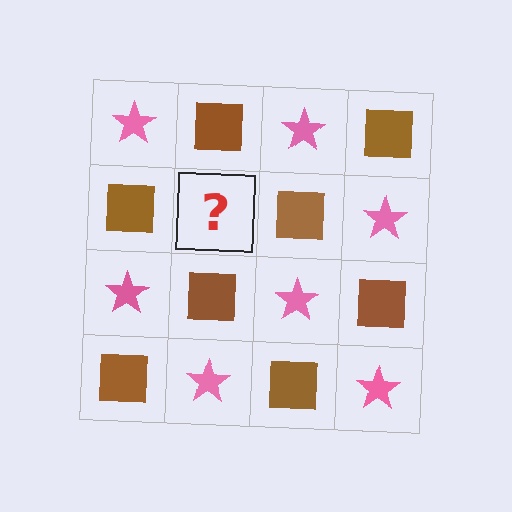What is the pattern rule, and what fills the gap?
The rule is that it alternates pink star and brown square in a checkerboard pattern. The gap should be filled with a pink star.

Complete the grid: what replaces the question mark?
The question mark should be replaced with a pink star.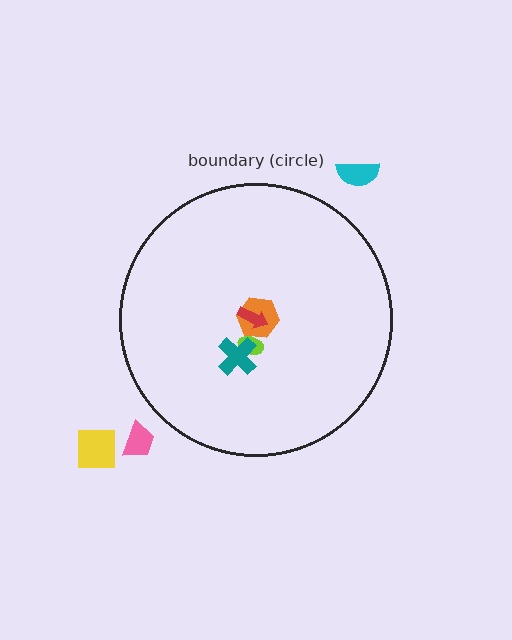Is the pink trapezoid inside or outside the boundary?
Outside.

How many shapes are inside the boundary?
4 inside, 3 outside.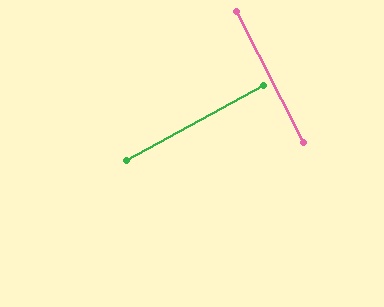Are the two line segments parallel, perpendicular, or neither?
Perpendicular — they meet at approximately 89°.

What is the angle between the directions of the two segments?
Approximately 89 degrees.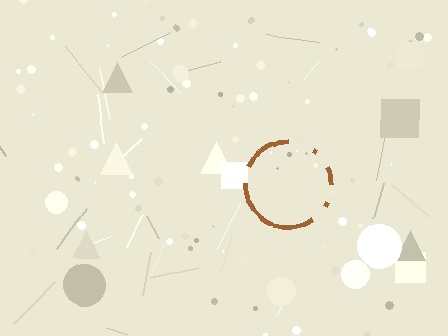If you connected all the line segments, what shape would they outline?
They would outline a circle.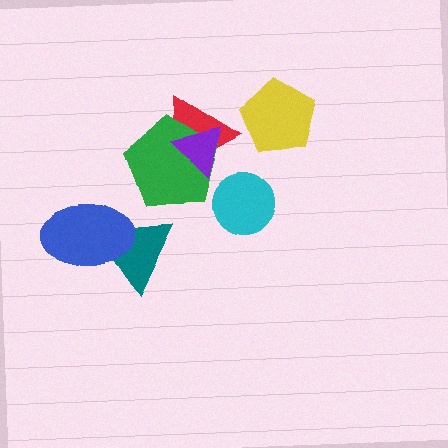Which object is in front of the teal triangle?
The blue ellipse is in front of the teal triangle.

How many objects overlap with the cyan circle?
0 objects overlap with the cyan circle.